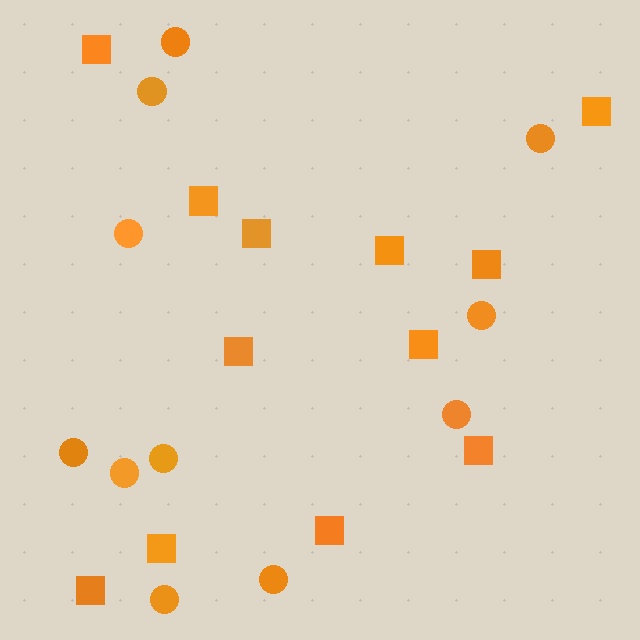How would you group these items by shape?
There are 2 groups: one group of squares (12) and one group of circles (11).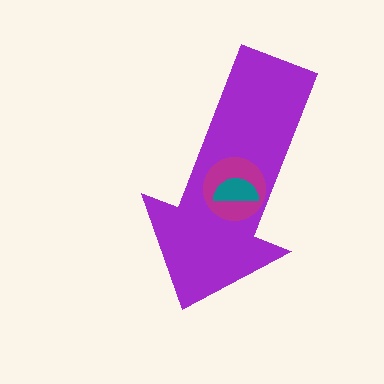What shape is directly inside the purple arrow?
The magenta circle.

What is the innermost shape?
The teal semicircle.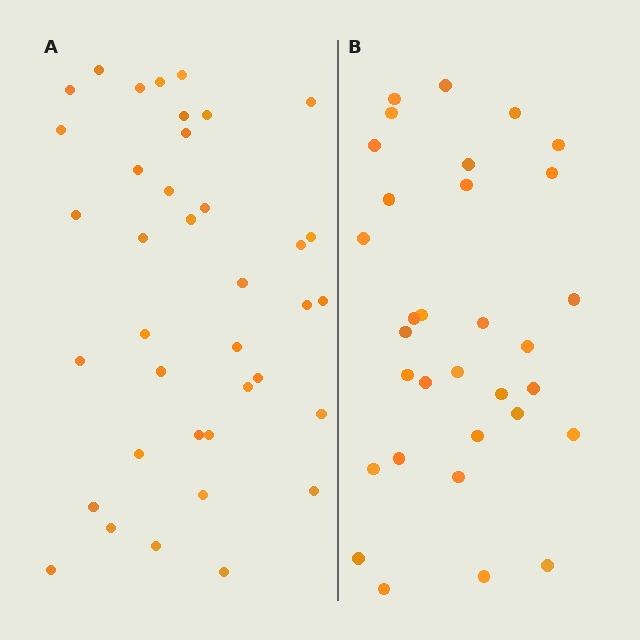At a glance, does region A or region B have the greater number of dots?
Region A (the left region) has more dots.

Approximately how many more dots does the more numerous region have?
Region A has about 6 more dots than region B.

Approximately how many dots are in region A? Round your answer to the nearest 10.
About 40 dots. (The exact count is 38, which rounds to 40.)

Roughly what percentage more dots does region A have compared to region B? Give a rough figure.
About 20% more.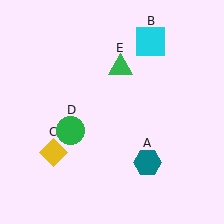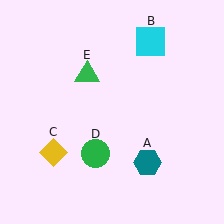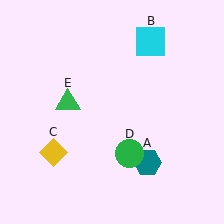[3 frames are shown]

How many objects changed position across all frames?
2 objects changed position: green circle (object D), green triangle (object E).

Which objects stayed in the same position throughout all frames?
Teal hexagon (object A) and cyan square (object B) and yellow diamond (object C) remained stationary.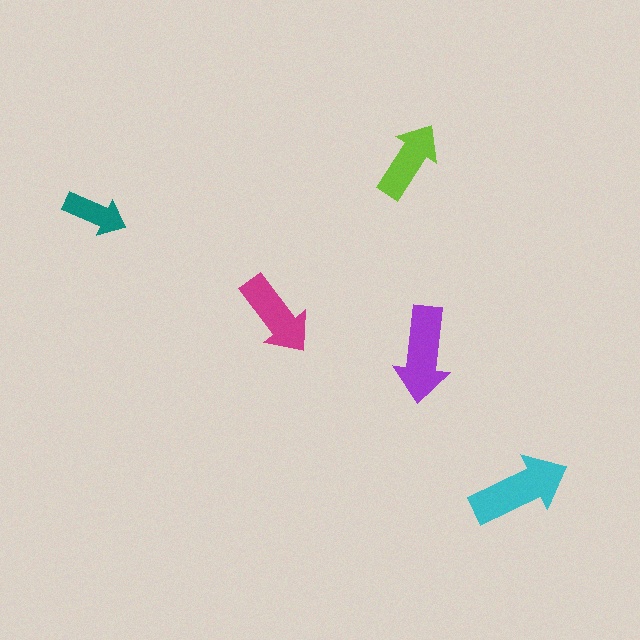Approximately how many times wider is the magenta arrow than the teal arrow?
About 1.5 times wider.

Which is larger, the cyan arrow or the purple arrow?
The cyan one.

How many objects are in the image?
There are 5 objects in the image.